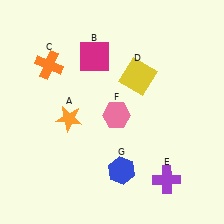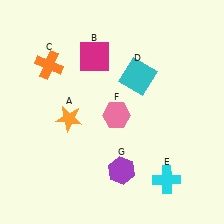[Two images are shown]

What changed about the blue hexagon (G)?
In Image 1, G is blue. In Image 2, it changed to purple.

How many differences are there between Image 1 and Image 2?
There are 3 differences between the two images.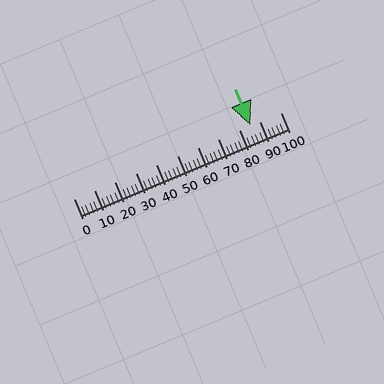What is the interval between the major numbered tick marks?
The major tick marks are spaced 10 units apart.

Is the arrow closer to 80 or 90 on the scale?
The arrow is closer to 90.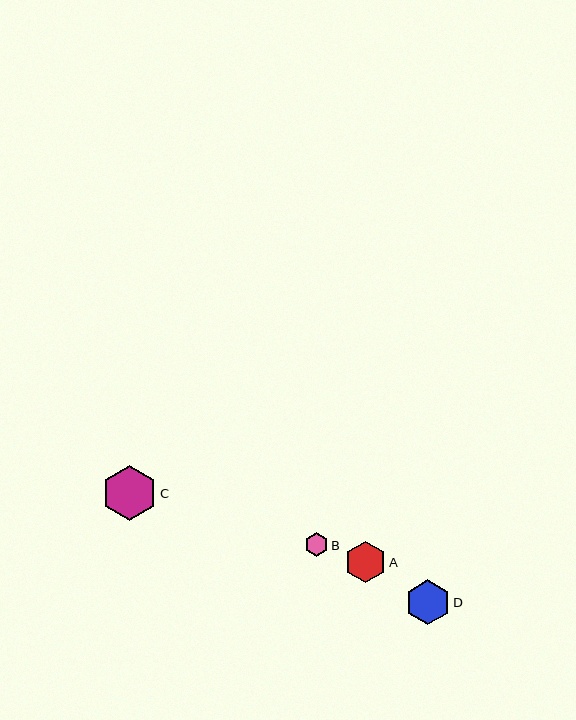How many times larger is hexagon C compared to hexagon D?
Hexagon C is approximately 1.2 times the size of hexagon D.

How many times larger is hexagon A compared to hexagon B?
Hexagon A is approximately 1.7 times the size of hexagon B.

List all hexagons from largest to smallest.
From largest to smallest: C, D, A, B.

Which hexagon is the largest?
Hexagon C is the largest with a size of approximately 55 pixels.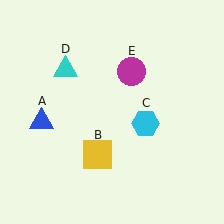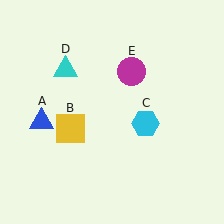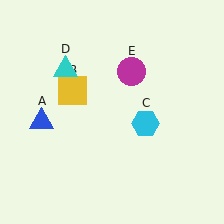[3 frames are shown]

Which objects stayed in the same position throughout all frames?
Blue triangle (object A) and cyan hexagon (object C) and cyan triangle (object D) and magenta circle (object E) remained stationary.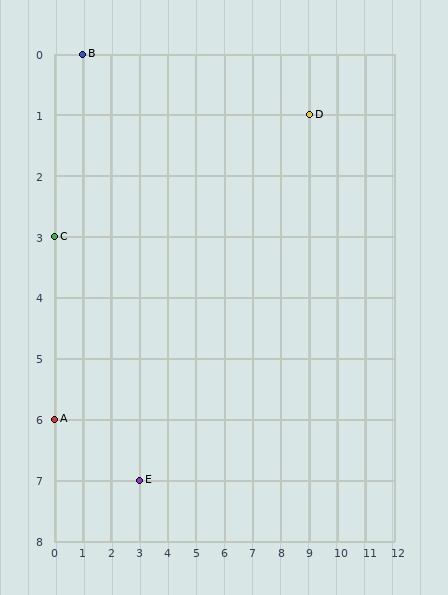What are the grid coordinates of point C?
Point C is at grid coordinates (0, 3).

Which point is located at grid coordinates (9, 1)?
Point D is at (9, 1).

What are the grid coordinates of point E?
Point E is at grid coordinates (3, 7).